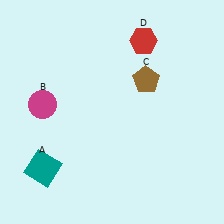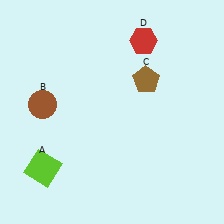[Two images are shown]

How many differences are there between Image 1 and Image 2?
There are 2 differences between the two images.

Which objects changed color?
A changed from teal to lime. B changed from magenta to brown.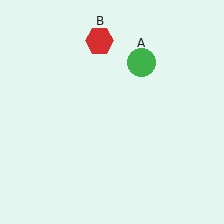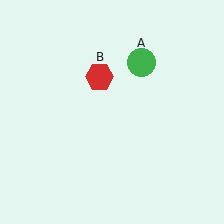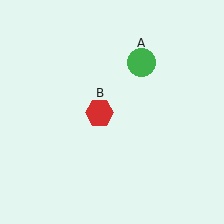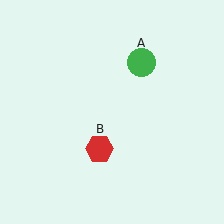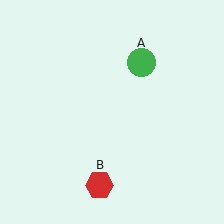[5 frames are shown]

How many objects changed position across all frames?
1 object changed position: red hexagon (object B).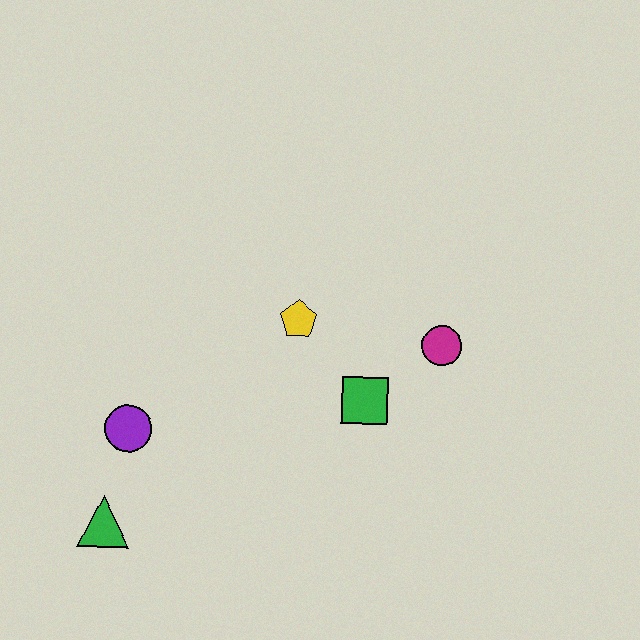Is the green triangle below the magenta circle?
Yes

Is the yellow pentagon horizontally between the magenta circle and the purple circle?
Yes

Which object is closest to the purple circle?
The green triangle is closest to the purple circle.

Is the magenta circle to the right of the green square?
Yes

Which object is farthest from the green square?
The green triangle is farthest from the green square.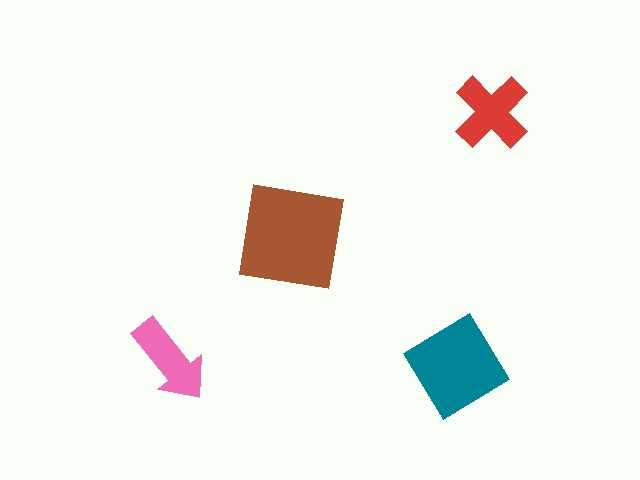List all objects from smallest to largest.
The pink arrow, the red cross, the teal diamond, the brown square.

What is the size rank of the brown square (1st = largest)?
1st.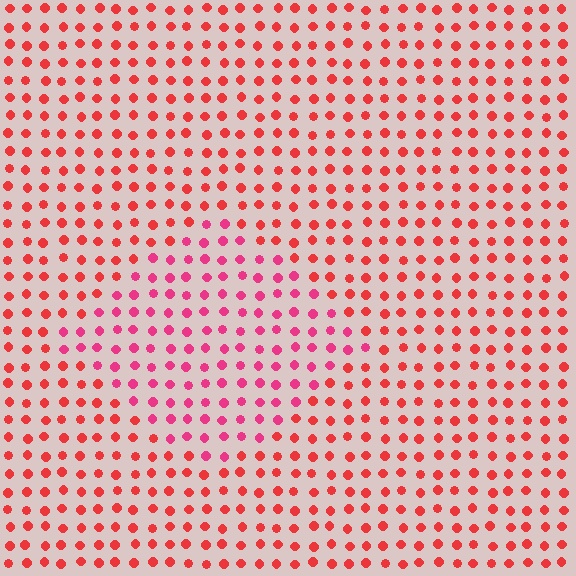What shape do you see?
I see a diamond.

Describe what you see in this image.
The image is filled with small red elements in a uniform arrangement. A diamond-shaped region is visible where the elements are tinted to a slightly different hue, forming a subtle color boundary.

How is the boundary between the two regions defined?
The boundary is defined purely by a slight shift in hue (about 26 degrees). Spacing, size, and orientation are identical on both sides.